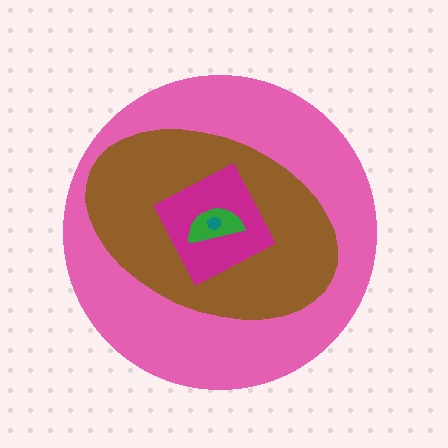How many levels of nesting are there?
5.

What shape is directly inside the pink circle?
The brown ellipse.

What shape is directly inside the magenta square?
The green semicircle.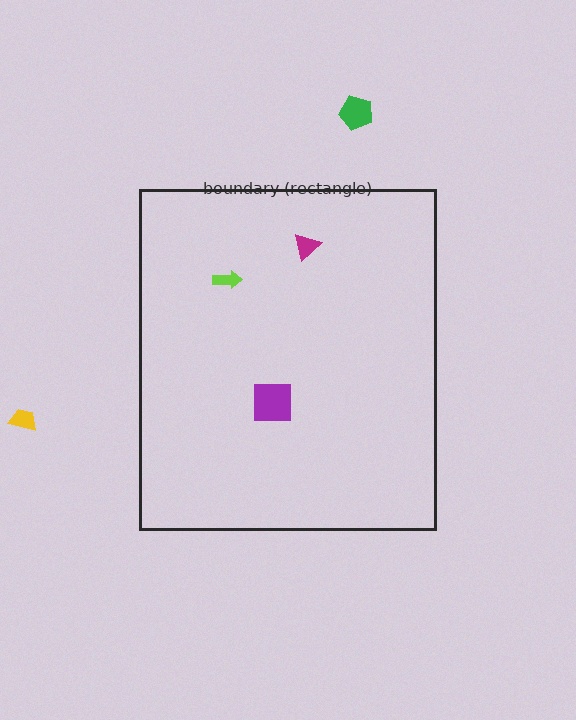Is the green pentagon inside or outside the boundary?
Outside.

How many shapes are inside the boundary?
3 inside, 2 outside.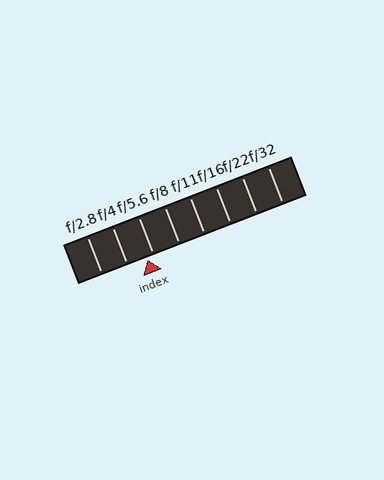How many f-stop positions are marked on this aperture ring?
There are 8 f-stop positions marked.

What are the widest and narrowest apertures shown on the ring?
The widest aperture shown is f/2.8 and the narrowest is f/32.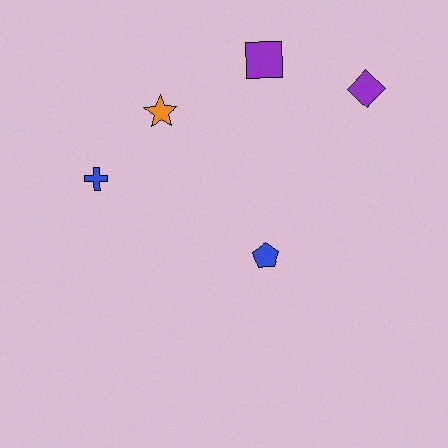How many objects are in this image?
There are 5 objects.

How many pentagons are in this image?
There is 1 pentagon.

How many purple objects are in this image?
There are 2 purple objects.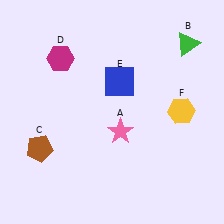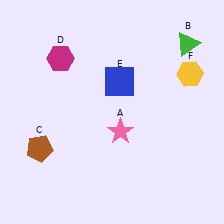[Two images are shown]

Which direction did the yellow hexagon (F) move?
The yellow hexagon (F) moved up.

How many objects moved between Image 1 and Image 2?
1 object moved between the two images.